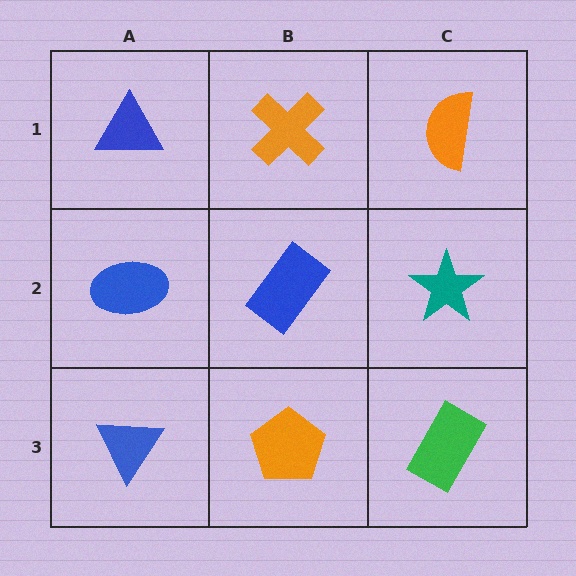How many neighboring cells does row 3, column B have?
3.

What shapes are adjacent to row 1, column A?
A blue ellipse (row 2, column A), an orange cross (row 1, column B).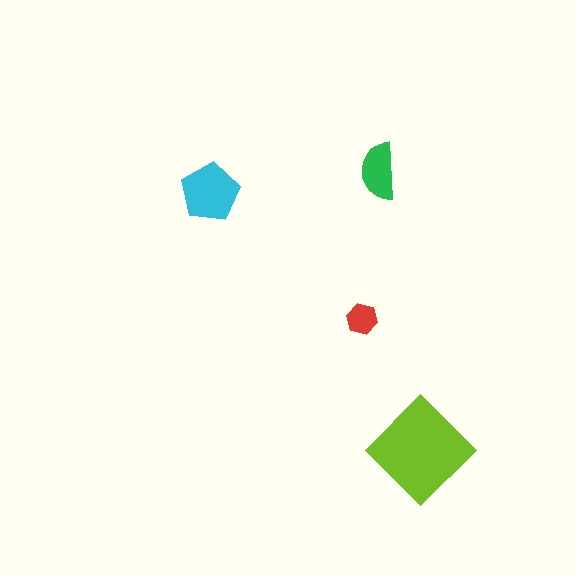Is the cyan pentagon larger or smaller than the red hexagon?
Larger.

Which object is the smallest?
The red hexagon.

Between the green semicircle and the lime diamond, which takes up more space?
The lime diamond.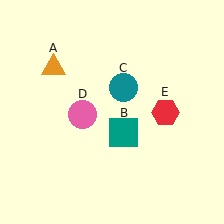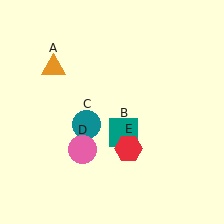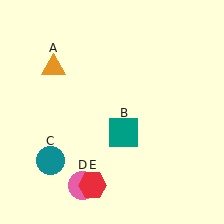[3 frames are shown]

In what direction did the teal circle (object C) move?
The teal circle (object C) moved down and to the left.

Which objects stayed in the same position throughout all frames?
Orange triangle (object A) and teal square (object B) remained stationary.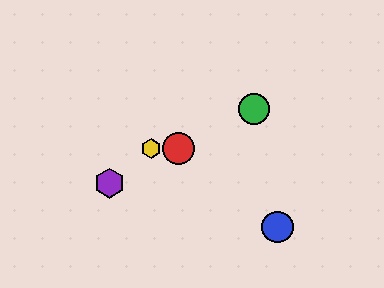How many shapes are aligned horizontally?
2 shapes (the red circle, the yellow hexagon) are aligned horizontally.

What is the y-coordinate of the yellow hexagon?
The yellow hexagon is at y≈148.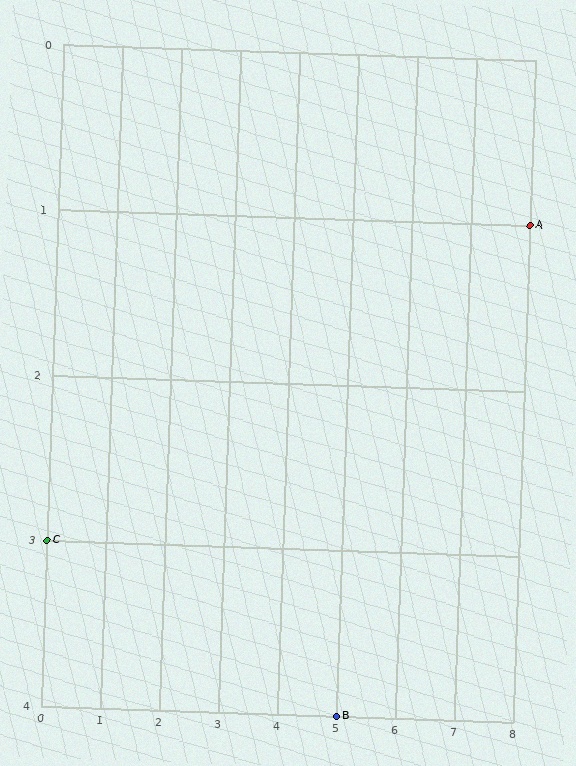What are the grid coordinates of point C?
Point C is at grid coordinates (0, 3).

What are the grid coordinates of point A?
Point A is at grid coordinates (8, 1).